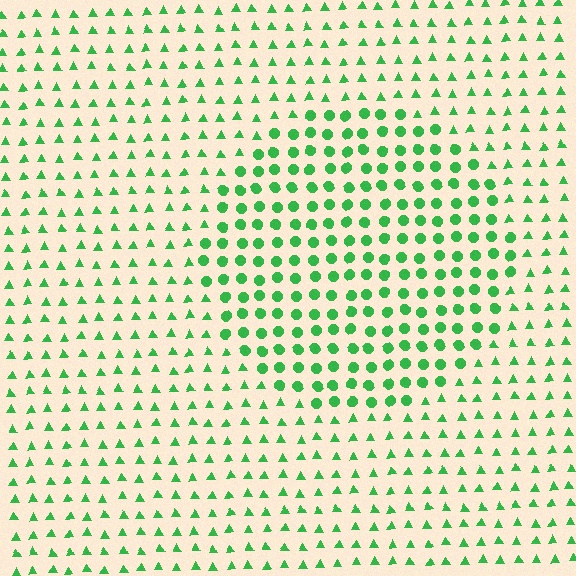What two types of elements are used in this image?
The image uses circles inside the circle region and triangles outside it.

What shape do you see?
I see a circle.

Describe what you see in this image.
The image is filled with small green elements arranged in a uniform grid. A circle-shaped region contains circles, while the surrounding area contains triangles. The boundary is defined purely by the change in element shape.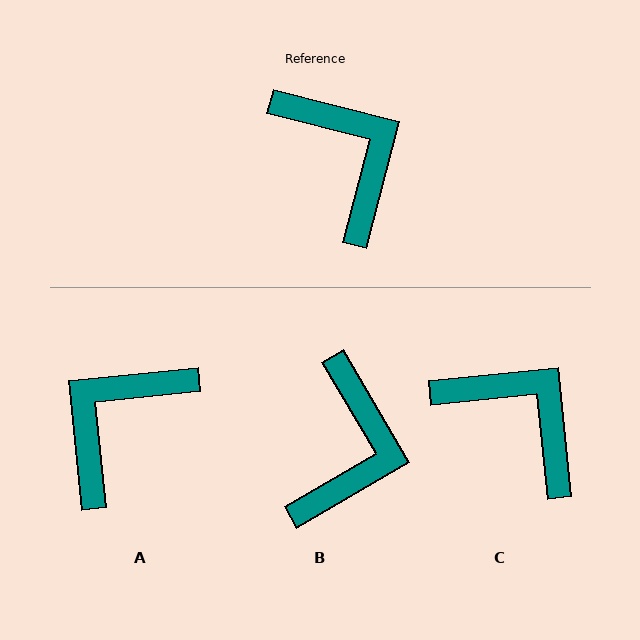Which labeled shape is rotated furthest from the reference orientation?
A, about 110 degrees away.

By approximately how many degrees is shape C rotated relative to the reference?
Approximately 20 degrees counter-clockwise.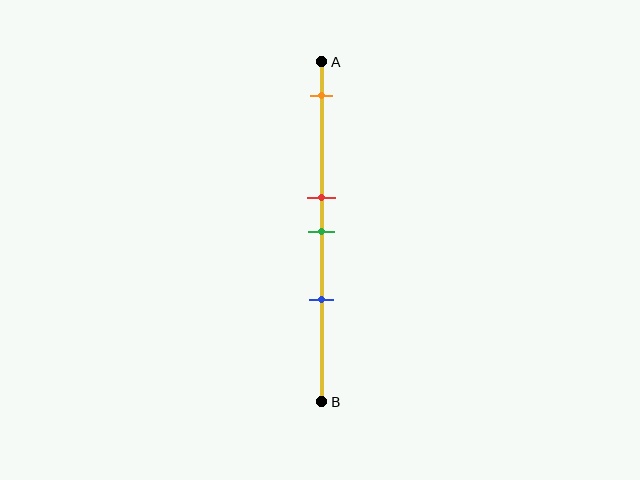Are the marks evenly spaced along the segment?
No, the marks are not evenly spaced.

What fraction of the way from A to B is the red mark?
The red mark is approximately 40% (0.4) of the way from A to B.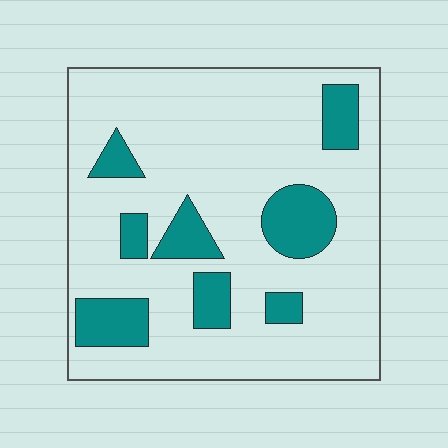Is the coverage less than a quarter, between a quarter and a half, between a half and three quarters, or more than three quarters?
Less than a quarter.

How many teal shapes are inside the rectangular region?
8.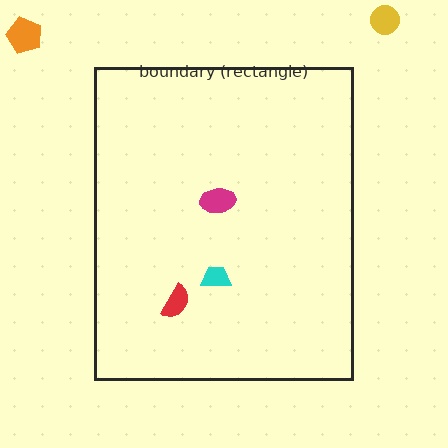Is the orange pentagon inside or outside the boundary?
Outside.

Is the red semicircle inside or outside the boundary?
Inside.